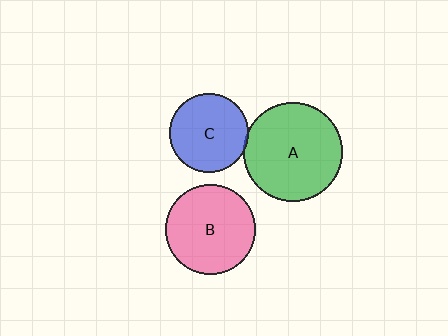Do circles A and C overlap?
Yes.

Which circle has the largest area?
Circle A (green).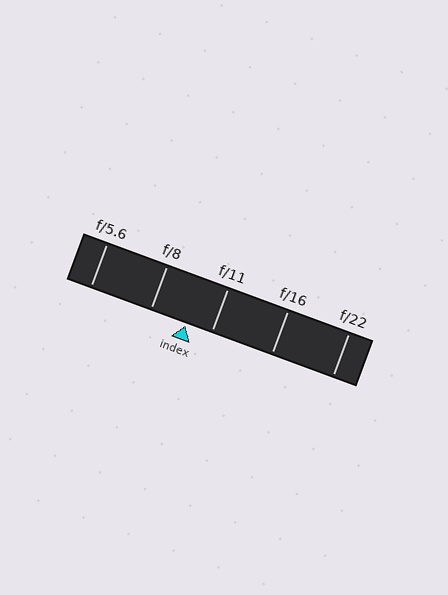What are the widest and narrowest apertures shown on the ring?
The widest aperture shown is f/5.6 and the narrowest is f/22.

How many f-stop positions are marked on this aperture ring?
There are 5 f-stop positions marked.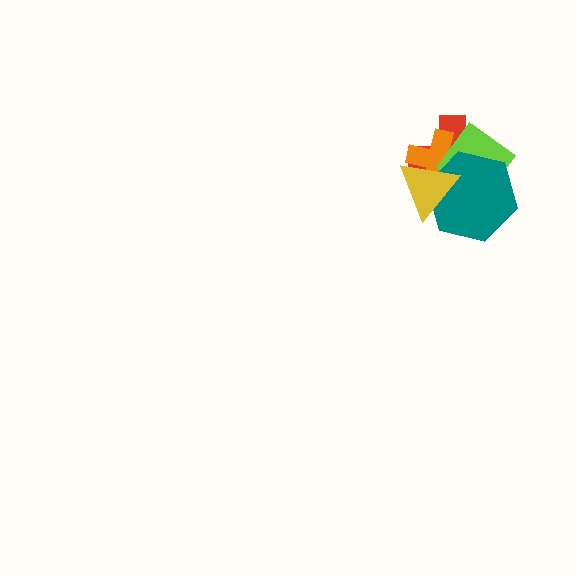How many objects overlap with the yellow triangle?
4 objects overlap with the yellow triangle.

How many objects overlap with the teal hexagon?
4 objects overlap with the teal hexagon.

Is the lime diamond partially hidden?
Yes, it is partially covered by another shape.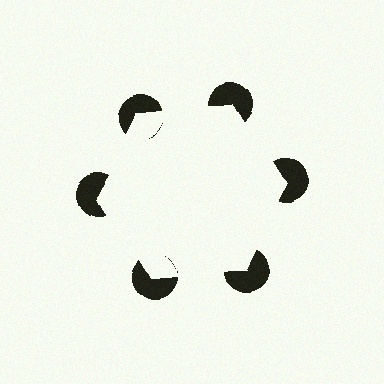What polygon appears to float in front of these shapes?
An illusory hexagon — its edges are inferred from the aligned wedge cuts in the pac-man discs, not physically drawn.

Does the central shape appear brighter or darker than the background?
It typically appears slightly brighter than the background, even though no actual brightness change is drawn.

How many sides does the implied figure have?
6 sides.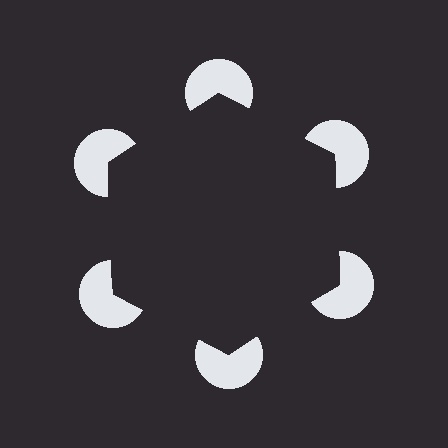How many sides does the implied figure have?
6 sides.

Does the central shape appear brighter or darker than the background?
It typically appears slightly darker than the background, even though no actual brightness change is drawn.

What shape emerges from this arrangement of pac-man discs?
An illusory hexagon — its edges are inferred from the aligned wedge cuts in the pac-man discs, not physically drawn.